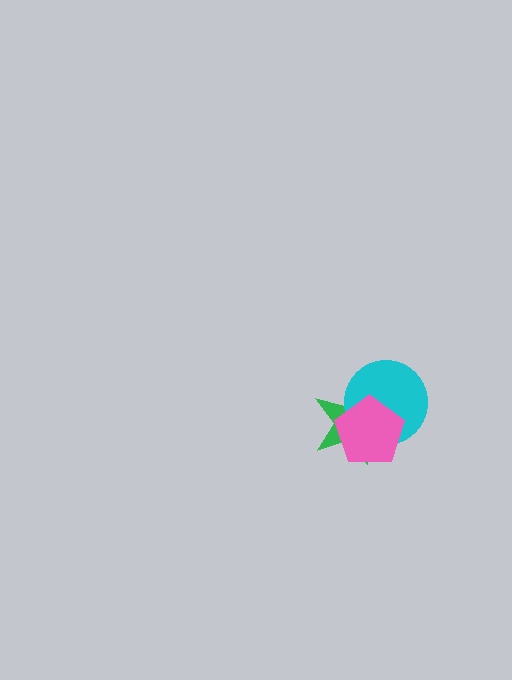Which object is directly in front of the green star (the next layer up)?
The cyan circle is directly in front of the green star.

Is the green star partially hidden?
Yes, it is partially covered by another shape.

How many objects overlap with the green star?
2 objects overlap with the green star.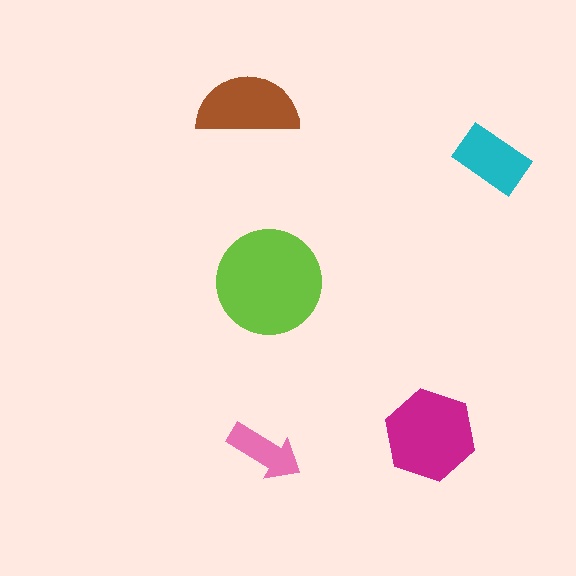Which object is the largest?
The lime circle.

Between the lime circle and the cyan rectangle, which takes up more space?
The lime circle.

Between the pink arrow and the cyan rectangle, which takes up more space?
The cyan rectangle.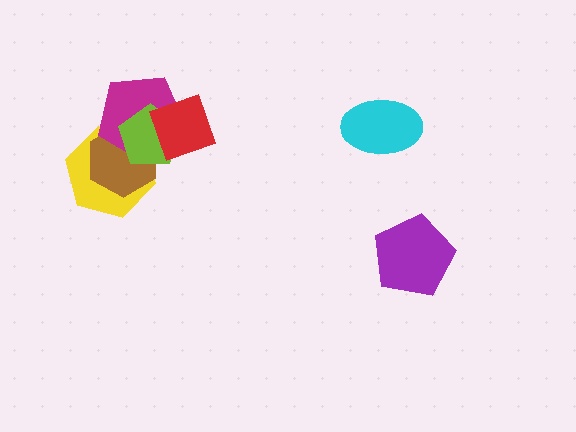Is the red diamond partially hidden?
No, no other shape covers it.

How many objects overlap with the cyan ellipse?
0 objects overlap with the cyan ellipse.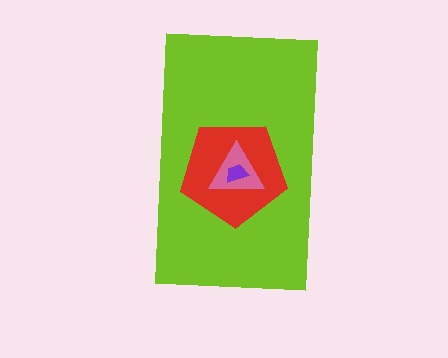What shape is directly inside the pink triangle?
The purple trapezoid.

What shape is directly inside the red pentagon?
The pink triangle.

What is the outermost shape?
The lime rectangle.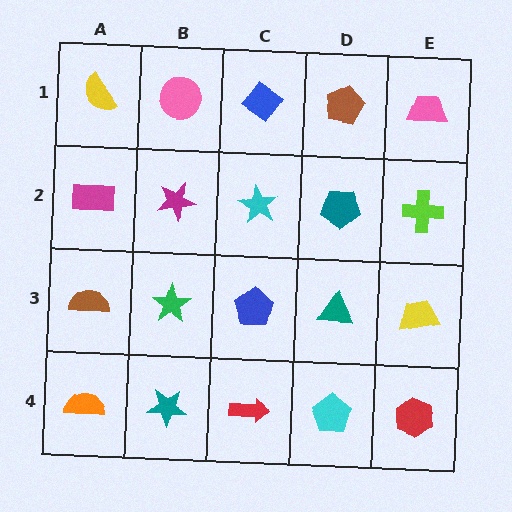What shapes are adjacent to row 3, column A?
A magenta rectangle (row 2, column A), an orange semicircle (row 4, column A), a green star (row 3, column B).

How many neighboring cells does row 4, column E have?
2.